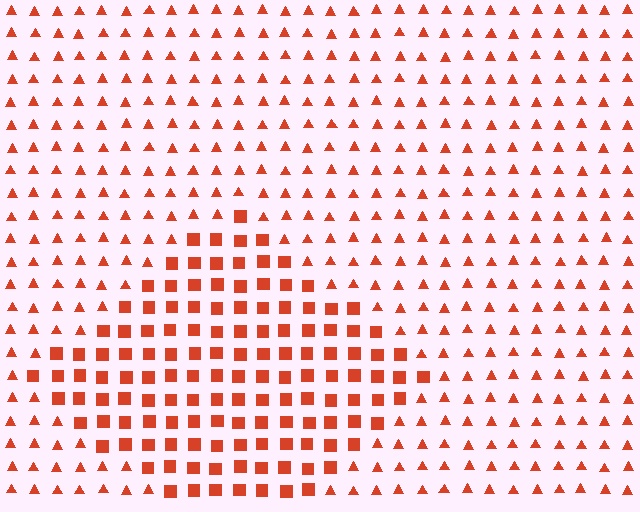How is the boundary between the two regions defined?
The boundary is defined by a change in element shape: squares inside vs. triangles outside. All elements share the same color and spacing.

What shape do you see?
I see a diamond.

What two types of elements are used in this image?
The image uses squares inside the diamond region and triangles outside it.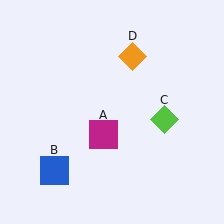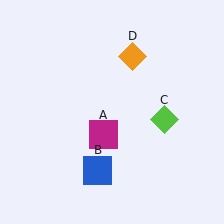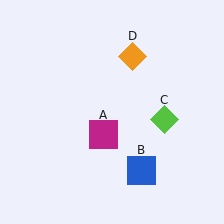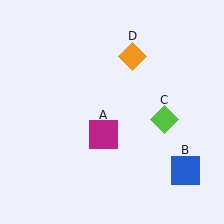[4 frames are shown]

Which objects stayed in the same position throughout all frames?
Magenta square (object A) and lime diamond (object C) and orange diamond (object D) remained stationary.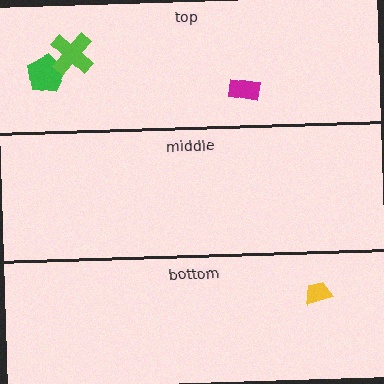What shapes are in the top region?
The magenta rectangle, the green pentagon, the lime cross.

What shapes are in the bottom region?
The yellow trapezoid.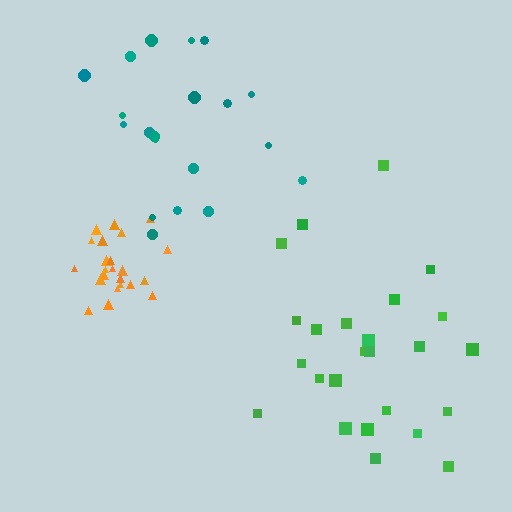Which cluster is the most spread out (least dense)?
Teal.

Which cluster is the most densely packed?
Orange.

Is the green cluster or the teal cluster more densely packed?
Green.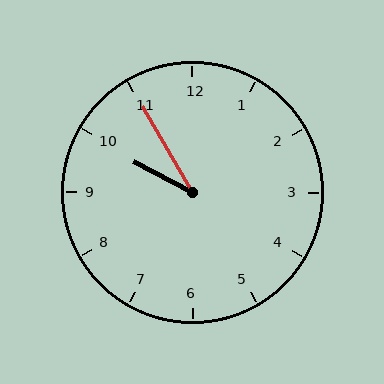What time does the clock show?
9:55.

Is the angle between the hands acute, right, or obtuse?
It is acute.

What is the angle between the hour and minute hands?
Approximately 32 degrees.